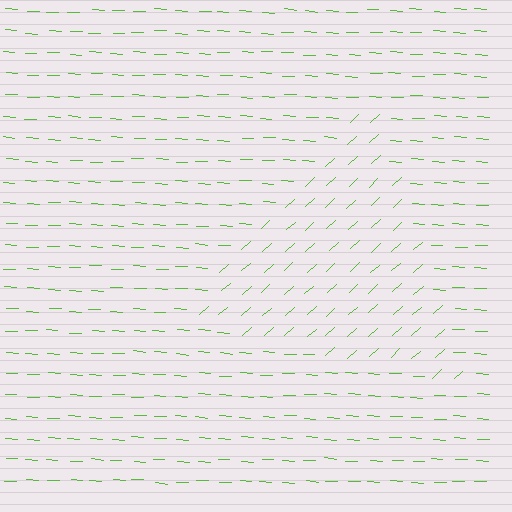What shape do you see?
I see a triangle.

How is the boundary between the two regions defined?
The boundary is defined purely by a change in line orientation (approximately 45 degrees difference). All lines are the same color and thickness.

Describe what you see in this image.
The image is filled with small lime line segments. A triangle region in the image has lines oriented differently from the surrounding lines, creating a visible texture boundary.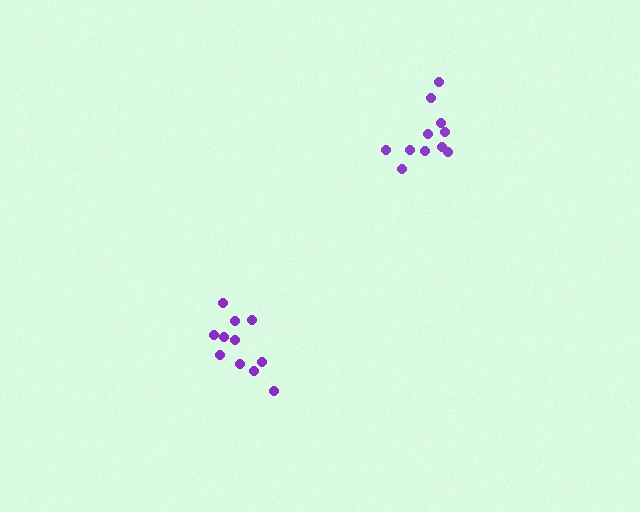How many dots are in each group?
Group 1: 11 dots, Group 2: 11 dots (22 total).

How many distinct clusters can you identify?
There are 2 distinct clusters.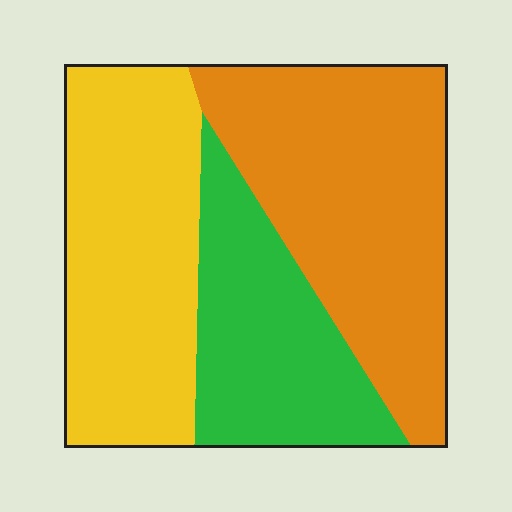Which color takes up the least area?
Green, at roughly 25%.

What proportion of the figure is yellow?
Yellow takes up about one third (1/3) of the figure.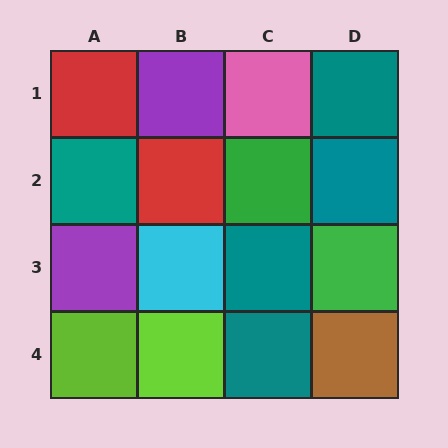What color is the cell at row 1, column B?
Purple.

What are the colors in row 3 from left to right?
Purple, cyan, teal, green.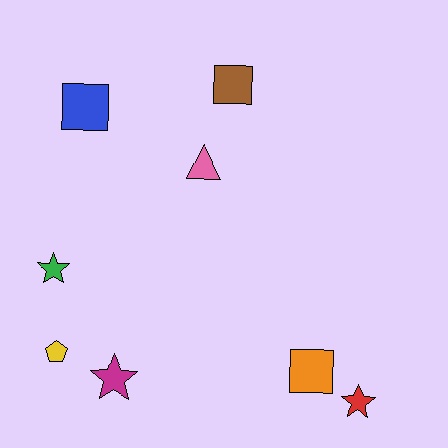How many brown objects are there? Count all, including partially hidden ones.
There is 1 brown object.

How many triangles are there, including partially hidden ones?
There is 1 triangle.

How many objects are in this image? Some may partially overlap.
There are 8 objects.